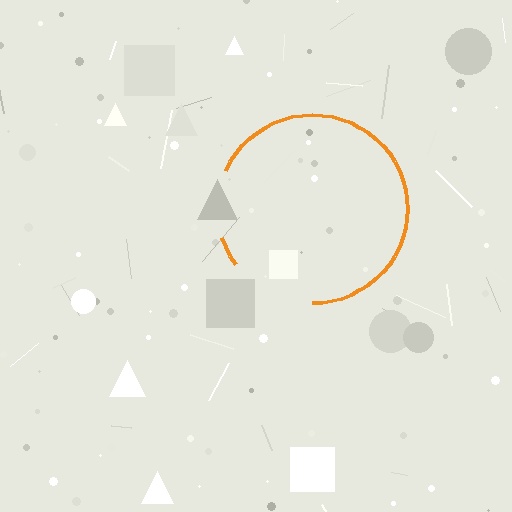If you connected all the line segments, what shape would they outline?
They would outline a circle.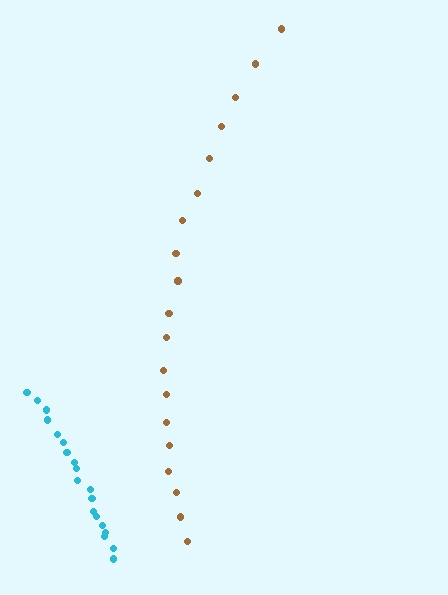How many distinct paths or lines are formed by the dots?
There are 2 distinct paths.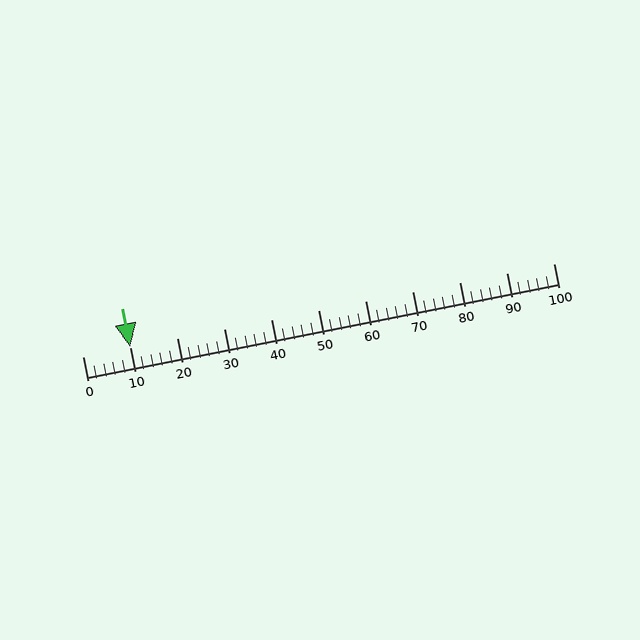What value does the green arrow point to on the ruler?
The green arrow points to approximately 10.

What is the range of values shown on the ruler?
The ruler shows values from 0 to 100.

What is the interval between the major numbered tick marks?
The major tick marks are spaced 10 units apart.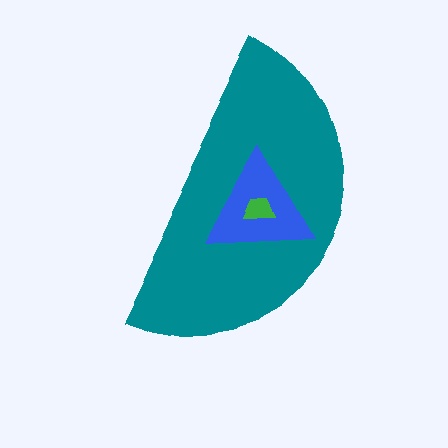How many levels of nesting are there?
3.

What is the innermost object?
The green trapezoid.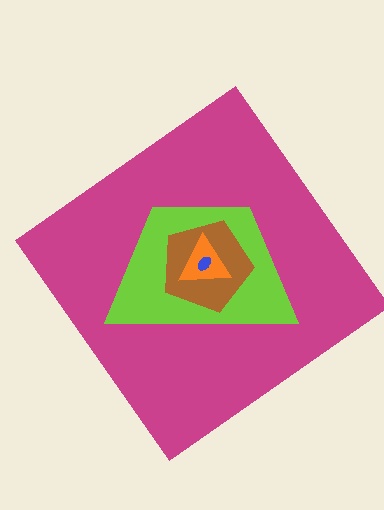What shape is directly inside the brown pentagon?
The orange triangle.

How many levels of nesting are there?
5.